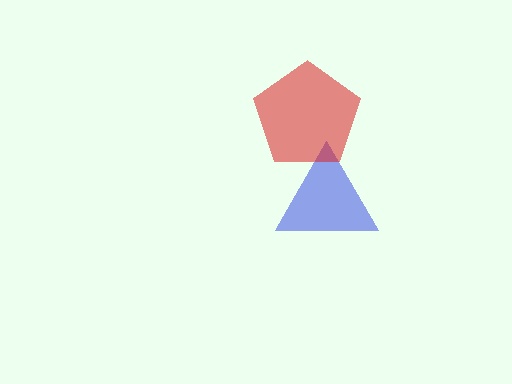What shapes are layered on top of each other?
The layered shapes are: a blue triangle, a red pentagon.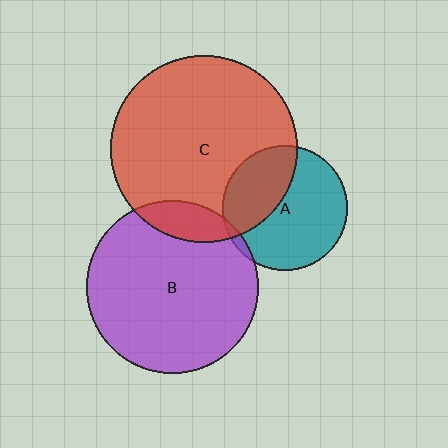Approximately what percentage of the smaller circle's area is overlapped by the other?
Approximately 35%.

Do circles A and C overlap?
Yes.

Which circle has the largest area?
Circle C (red).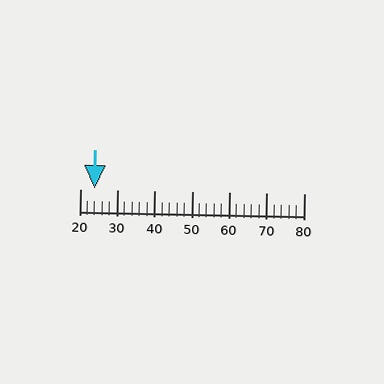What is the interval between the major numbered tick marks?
The major tick marks are spaced 10 units apart.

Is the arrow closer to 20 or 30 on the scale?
The arrow is closer to 20.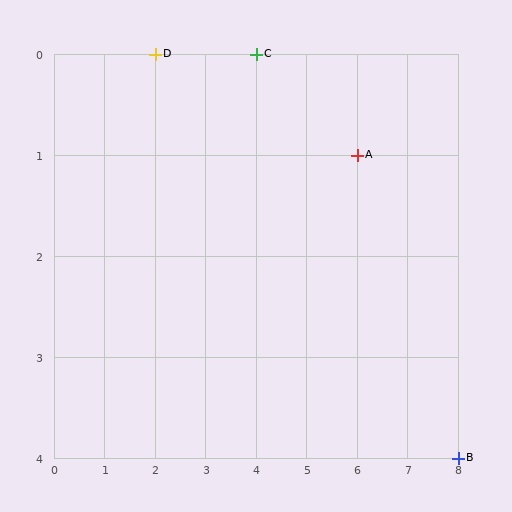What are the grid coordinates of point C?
Point C is at grid coordinates (4, 0).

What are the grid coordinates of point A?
Point A is at grid coordinates (6, 1).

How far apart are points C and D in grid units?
Points C and D are 2 columns apart.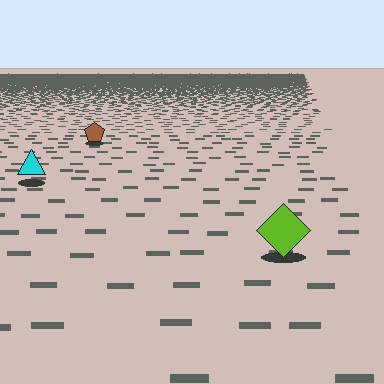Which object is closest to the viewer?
The lime diamond is closest. The texture marks near it are larger and more spread out.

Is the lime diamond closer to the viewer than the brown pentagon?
Yes. The lime diamond is closer — you can tell from the texture gradient: the ground texture is coarser near it.